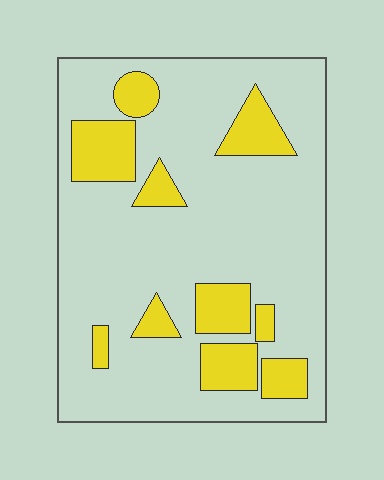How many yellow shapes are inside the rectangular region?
10.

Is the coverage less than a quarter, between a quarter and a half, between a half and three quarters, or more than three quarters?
Less than a quarter.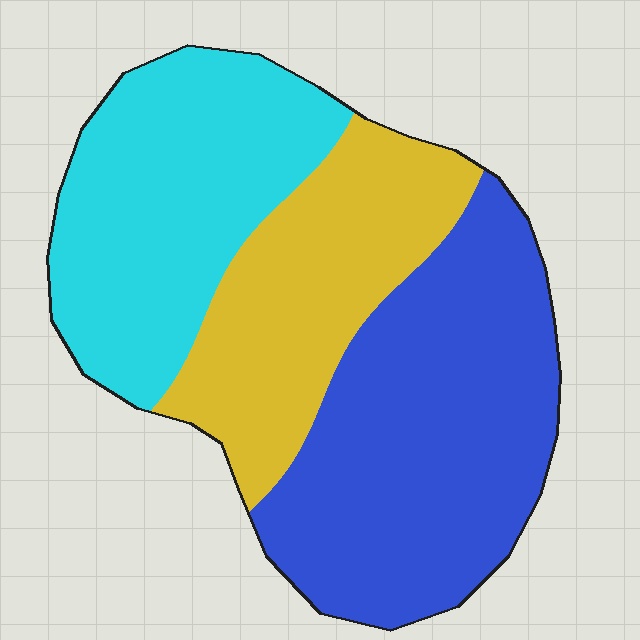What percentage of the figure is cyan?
Cyan takes up about one third (1/3) of the figure.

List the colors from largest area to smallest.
From largest to smallest: blue, cyan, yellow.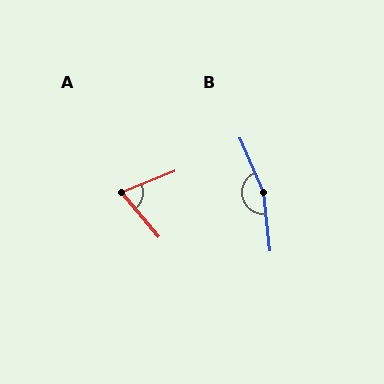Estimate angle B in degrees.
Approximately 163 degrees.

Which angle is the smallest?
A, at approximately 72 degrees.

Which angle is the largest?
B, at approximately 163 degrees.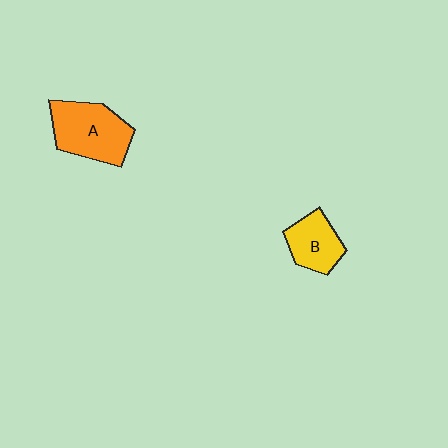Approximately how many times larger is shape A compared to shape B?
Approximately 1.6 times.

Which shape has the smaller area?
Shape B (yellow).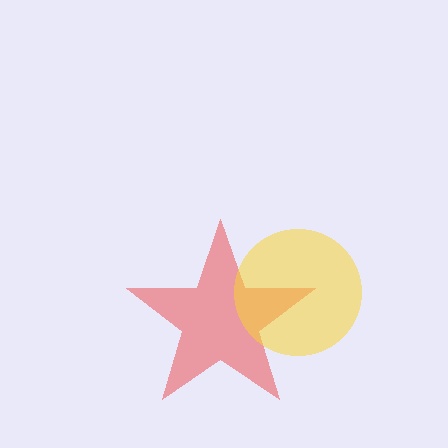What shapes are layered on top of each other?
The layered shapes are: a red star, a yellow circle.